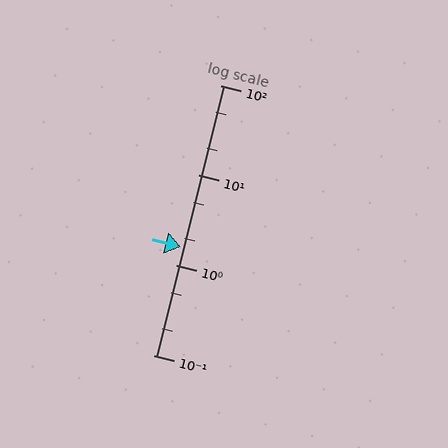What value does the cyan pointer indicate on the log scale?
The pointer indicates approximately 1.6.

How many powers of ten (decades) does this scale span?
The scale spans 3 decades, from 0.1 to 100.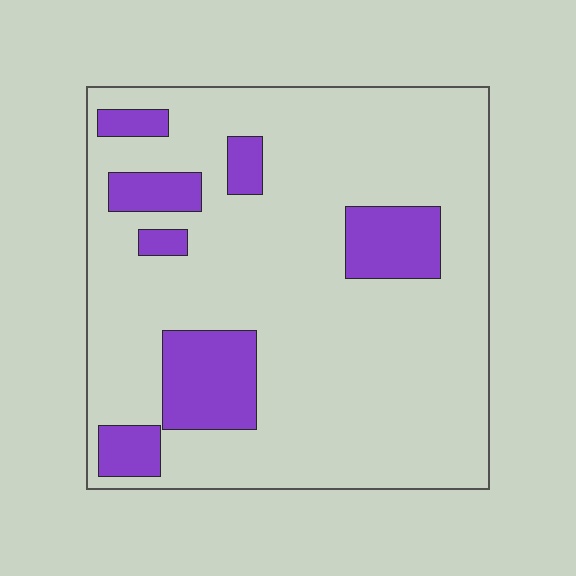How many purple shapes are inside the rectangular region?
7.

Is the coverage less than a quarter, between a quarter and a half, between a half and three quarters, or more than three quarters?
Less than a quarter.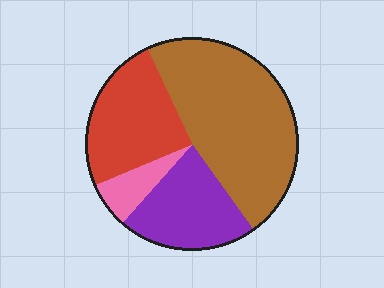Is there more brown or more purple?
Brown.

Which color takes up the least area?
Pink, at roughly 5%.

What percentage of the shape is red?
Red takes up less than a quarter of the shape.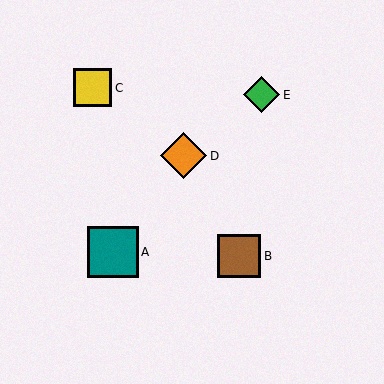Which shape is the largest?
The teal square (labeled A) is the largest.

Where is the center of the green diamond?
The center of the green diamond is at (262, 95).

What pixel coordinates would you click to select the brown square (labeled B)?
Click at (239, 256) to select the brown square B.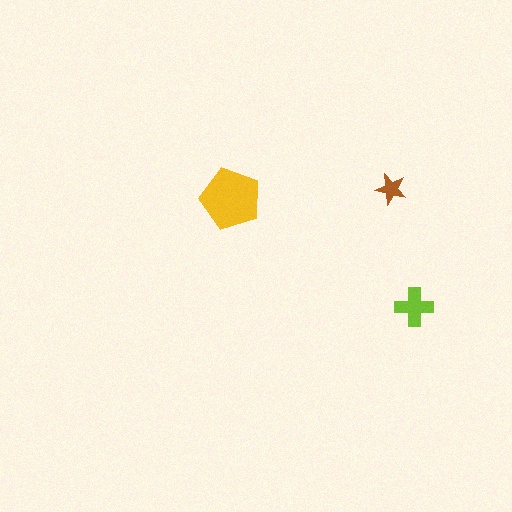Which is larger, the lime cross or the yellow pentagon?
The yellow pentagon.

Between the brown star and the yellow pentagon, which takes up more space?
The yellow pentagon.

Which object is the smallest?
The brown star.